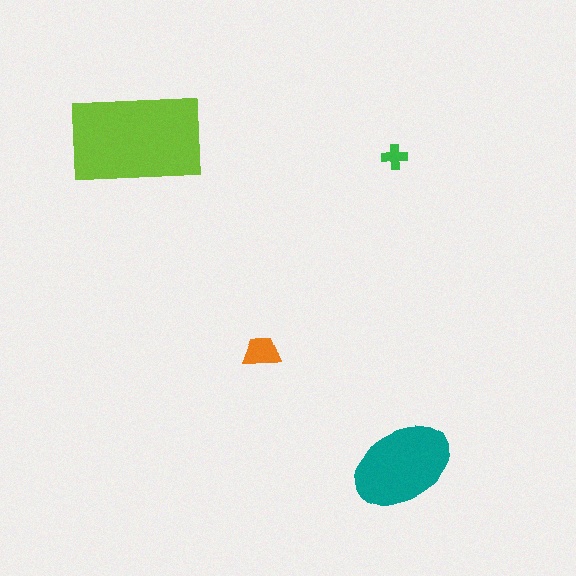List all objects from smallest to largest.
The green cross, the orange trapezoid, the teal ellipse, the lime rectangle.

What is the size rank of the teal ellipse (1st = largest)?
2nd.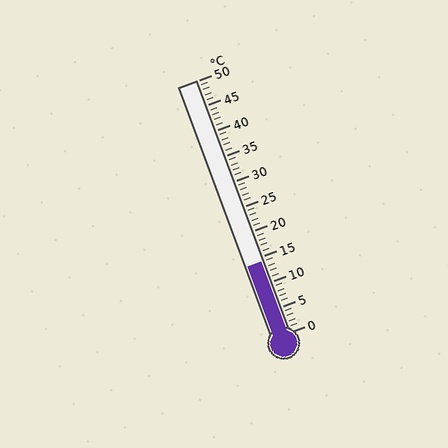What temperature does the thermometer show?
The thermometer shows approximately 14°C.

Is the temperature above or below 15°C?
The temperature is below 15°C.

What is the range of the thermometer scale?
The thermometer scale ranges from 0°C to 50°C.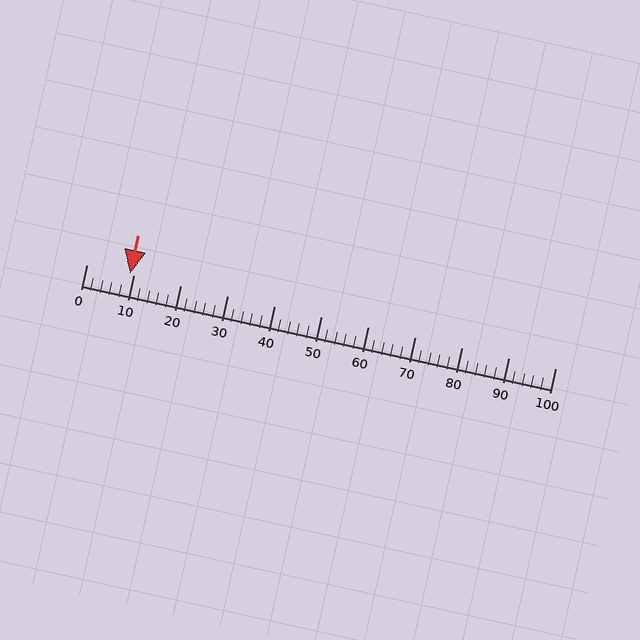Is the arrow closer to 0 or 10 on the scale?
The arrow is closer to 10.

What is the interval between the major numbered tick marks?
The major tick marks are spaced 10 units apart.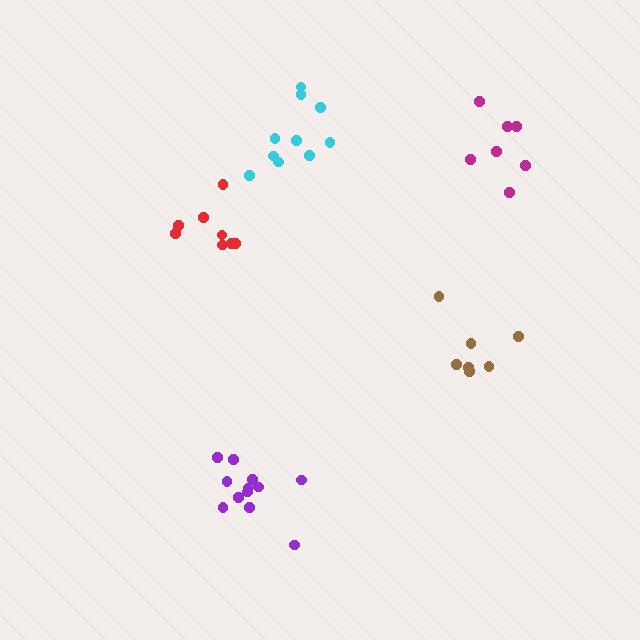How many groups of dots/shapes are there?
There are 5 groups.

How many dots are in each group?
Group 1: 8 dots, Group 2: 12 dots, Group 3: 7 dots, Group 4: 10 dots, Group 5: 7 dots (44 total).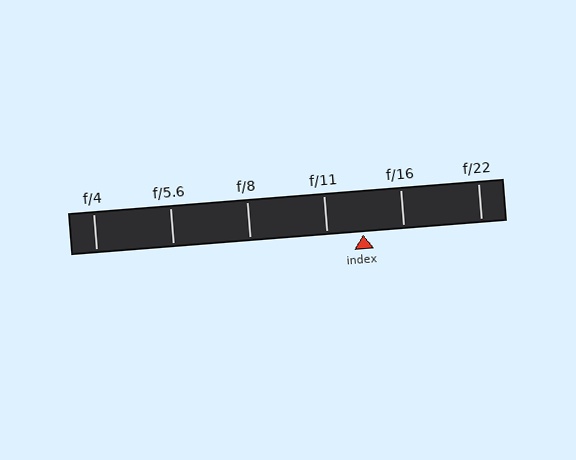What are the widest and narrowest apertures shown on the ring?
The widest aperture shown is f/4 and the narrowest is f/22.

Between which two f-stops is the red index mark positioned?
The index mark is between f/11 and f/16.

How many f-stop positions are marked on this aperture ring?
There are 6 f-stop positions marked.